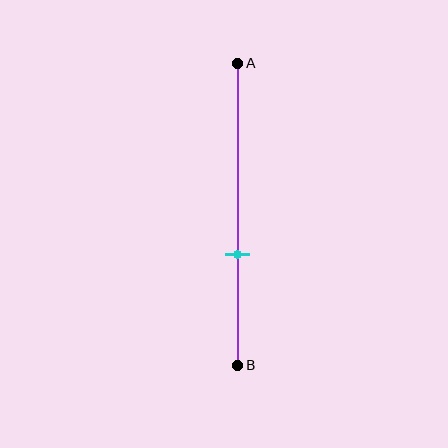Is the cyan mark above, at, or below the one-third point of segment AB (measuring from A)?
The cyan mark is below the one-third point of segment AB.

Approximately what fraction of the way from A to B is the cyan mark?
The cyan mark is approximately 65% of the way from A to B.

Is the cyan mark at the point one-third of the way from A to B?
No, the mark is at about 65% from A, not at the 33% one-third point.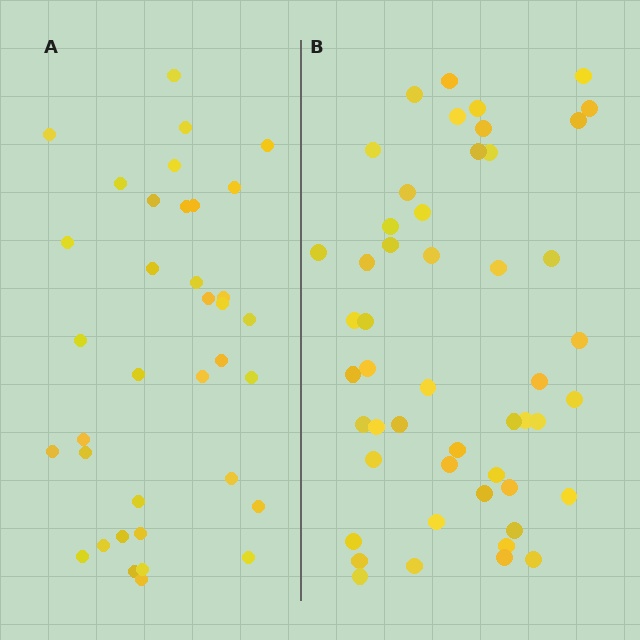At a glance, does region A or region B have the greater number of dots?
Region B (the right region) has more dots.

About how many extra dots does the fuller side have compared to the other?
Region B has approximately 15 more dots than region A.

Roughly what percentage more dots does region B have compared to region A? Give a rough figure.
About 40% more.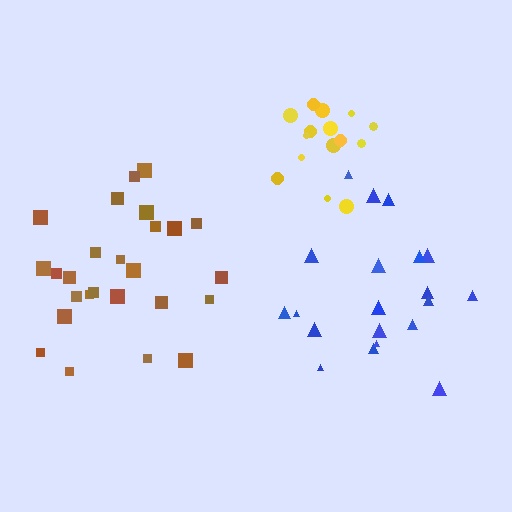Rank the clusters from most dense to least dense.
yellow, brown, blue.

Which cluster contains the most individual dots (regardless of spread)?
Brown (26).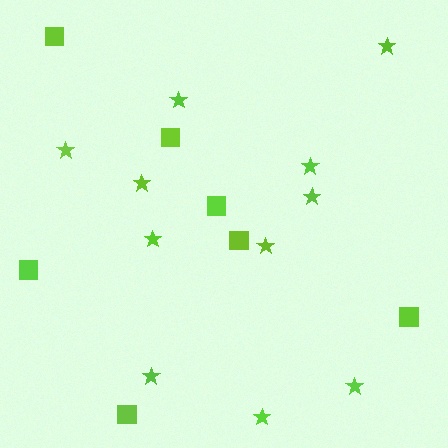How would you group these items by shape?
There are 2 groups: one group of stars (11) and one group of squares (7).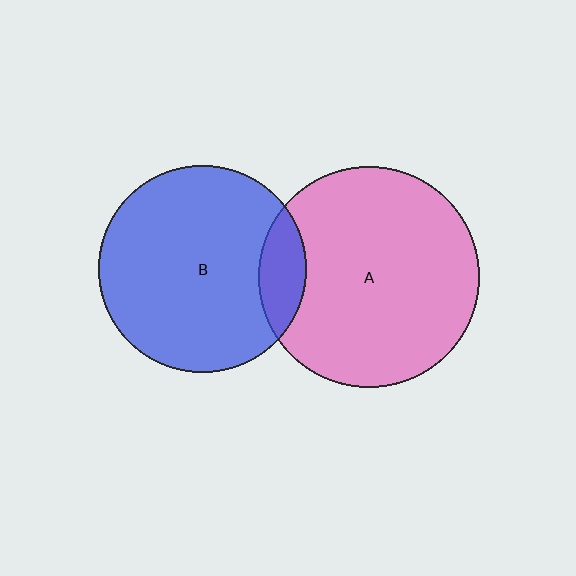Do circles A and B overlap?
Yes.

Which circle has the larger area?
Circle A (pink).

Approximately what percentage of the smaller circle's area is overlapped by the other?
Approximately 15%.